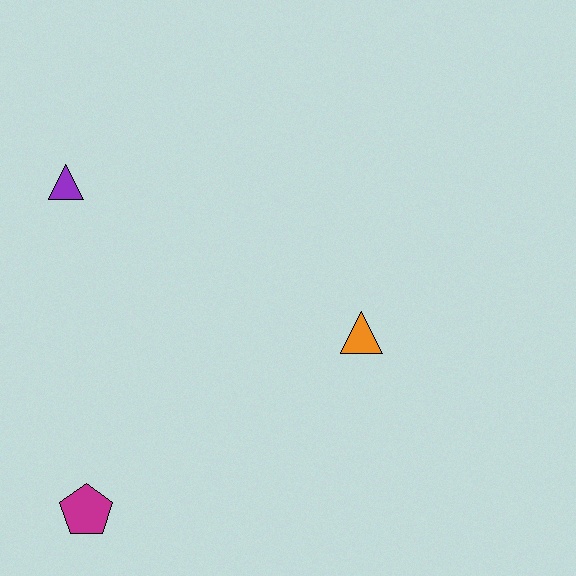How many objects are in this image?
There are 3 objects.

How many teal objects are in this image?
There are no teal objects.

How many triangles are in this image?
There are 2 triangles.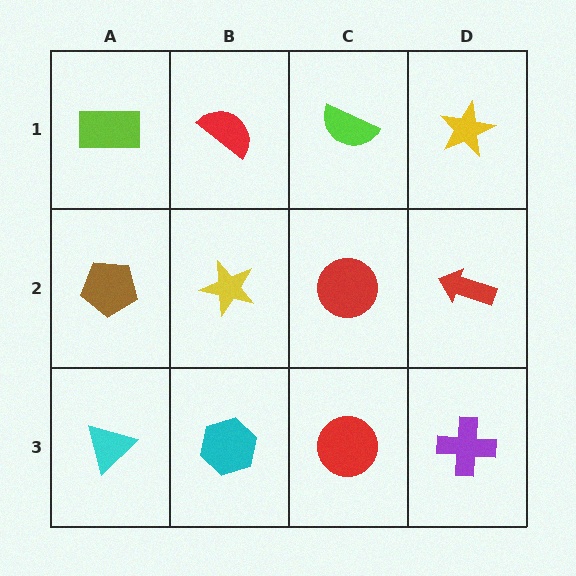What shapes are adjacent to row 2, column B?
A red semicircle (row 1, column B), a cyan hexagon (row 3, column B), a brown pentagon (row 2, column A), a red circle (row 2, column C).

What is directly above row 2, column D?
A yellow star.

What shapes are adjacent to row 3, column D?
A red arrow (row 2, column D), a red circle (row 3, column C).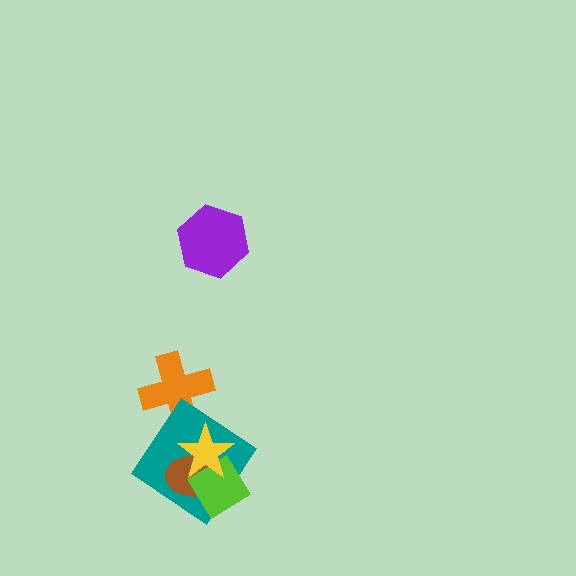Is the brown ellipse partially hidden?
Yes, it is partially covered by another shape.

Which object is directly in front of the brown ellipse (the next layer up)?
The lime diamond is directly in front of the brown ellipse.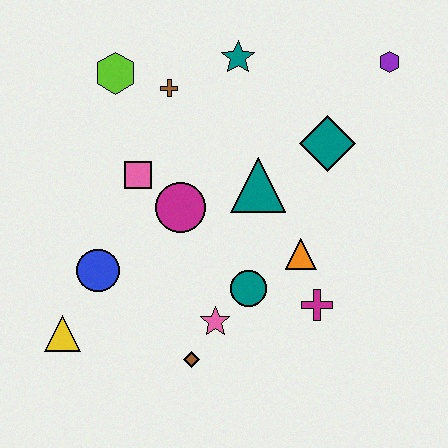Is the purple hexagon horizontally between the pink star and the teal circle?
No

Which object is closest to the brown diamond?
The pink star is closest to the brown diamond.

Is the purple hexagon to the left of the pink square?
No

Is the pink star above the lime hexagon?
No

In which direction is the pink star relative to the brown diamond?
The pink star is above the brown diamond.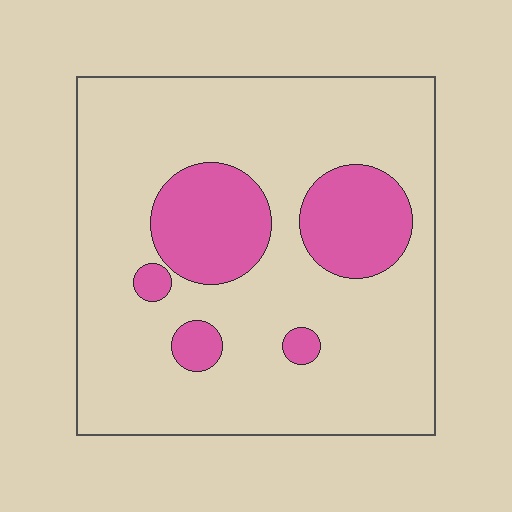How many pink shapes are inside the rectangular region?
5.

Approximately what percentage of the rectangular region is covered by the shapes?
Approximately 20%.